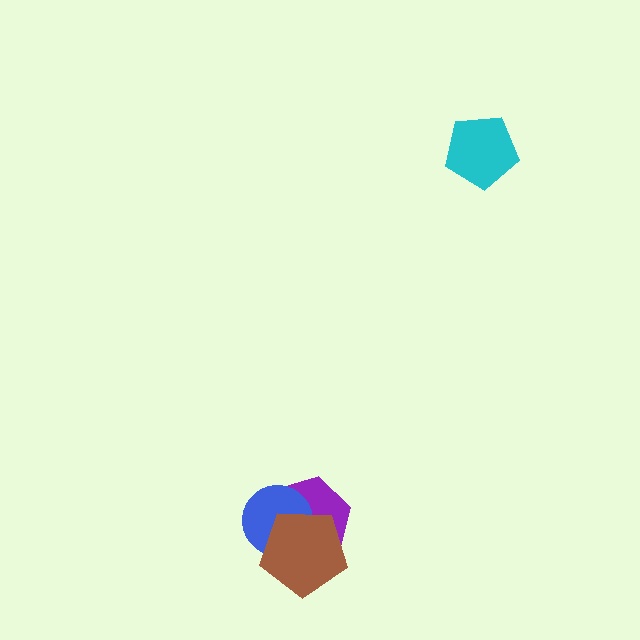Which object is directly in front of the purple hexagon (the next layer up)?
The blue circle is directly in front of the purple hexagon.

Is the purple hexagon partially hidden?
Yes, it is partially covered by another shape.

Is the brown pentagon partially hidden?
No, no other shape covers it.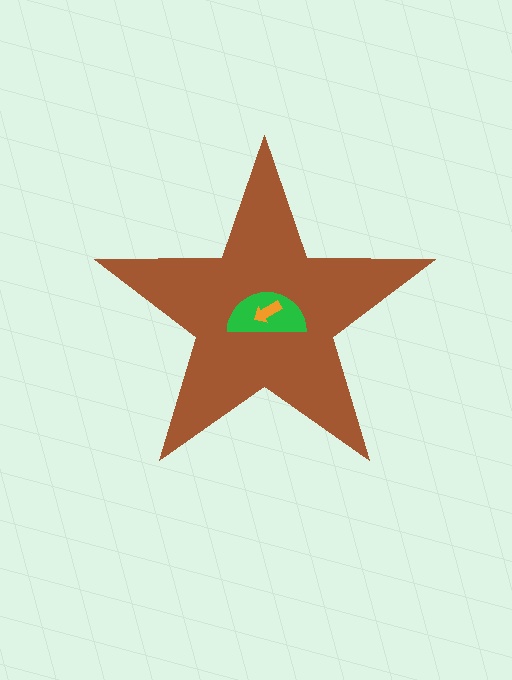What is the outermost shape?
The brown star.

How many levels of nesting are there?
3.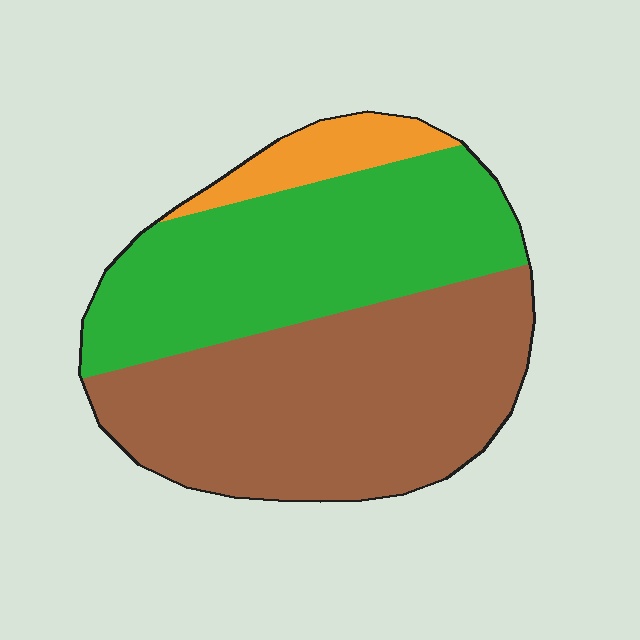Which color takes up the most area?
Brown, at roughly 50%.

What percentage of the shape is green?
Green takes up about two fifths (2/5) of the shape.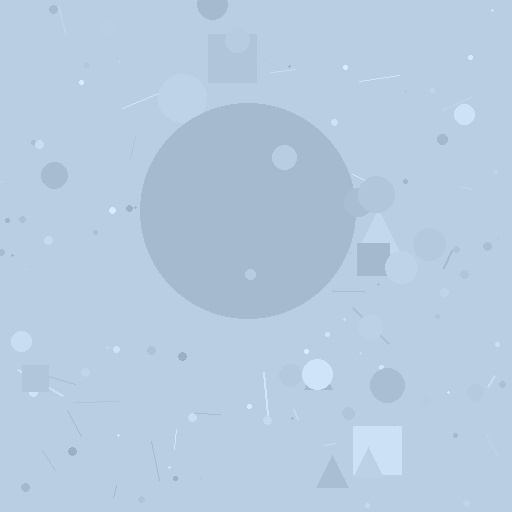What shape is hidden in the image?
A circle is hidden in the image.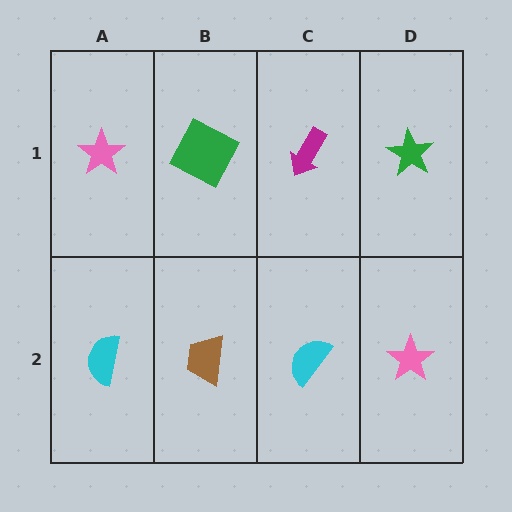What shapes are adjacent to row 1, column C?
A cyan semicircle (row 2, column C), a green square (row 1, column B), a green star (row 1, column D).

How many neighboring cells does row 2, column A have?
2.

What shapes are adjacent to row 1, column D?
A pink star (row 2, column D), a magenta arrow (row 1, column C).